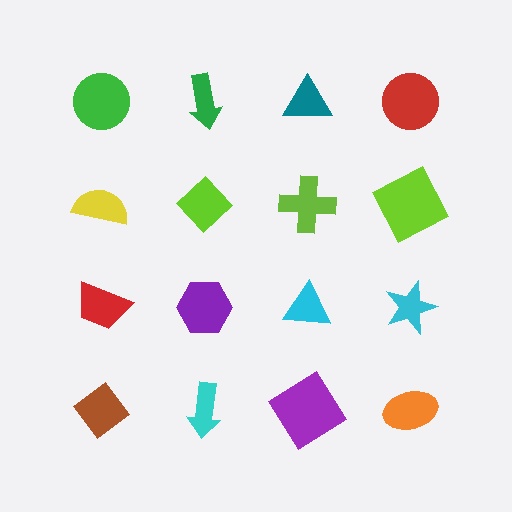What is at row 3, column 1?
A red trapezoid.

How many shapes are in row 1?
4 shapes.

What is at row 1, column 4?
A red circle.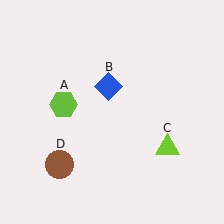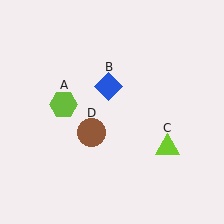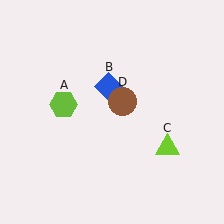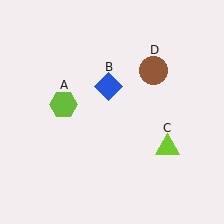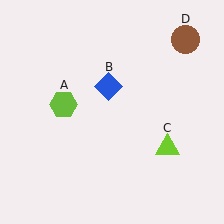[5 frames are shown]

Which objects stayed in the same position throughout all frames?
Lime hexagon (object A) and blue diamond (object B) and lime triangle (object C) remained stationary.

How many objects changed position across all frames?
1 object changed position: brown circle (object D).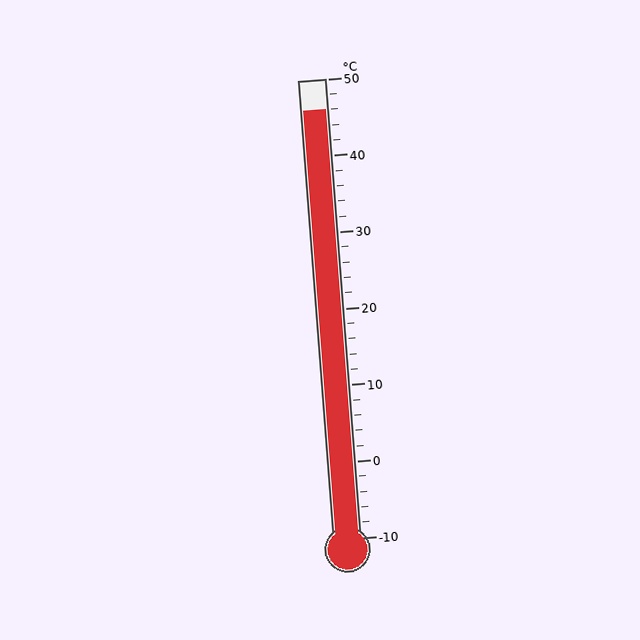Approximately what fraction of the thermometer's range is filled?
The thermometer is filled to approximately 95% of its range.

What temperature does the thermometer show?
The thermometer shows approximately 46°C.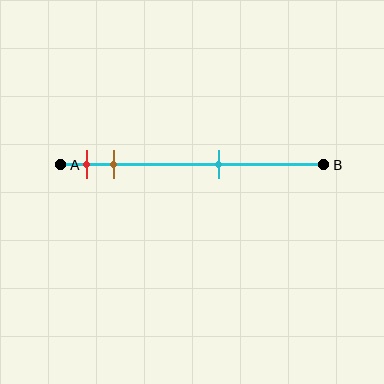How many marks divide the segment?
There are 3 marks dividing the segment.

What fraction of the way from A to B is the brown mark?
The brown mark is approximately 20% (0.2) of the way from A to B.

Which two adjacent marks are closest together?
The red and brown marks are the closest adjacent pair.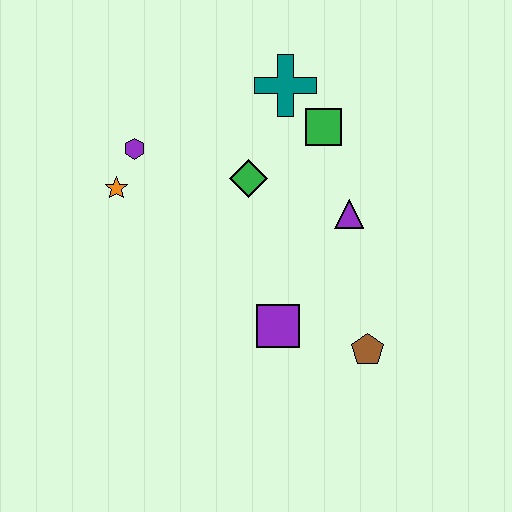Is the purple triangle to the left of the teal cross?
No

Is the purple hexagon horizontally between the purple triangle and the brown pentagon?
No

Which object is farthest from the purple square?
The teal cross is farthest from the purple square.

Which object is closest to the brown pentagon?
The purple square is closest to the brown pentagon.